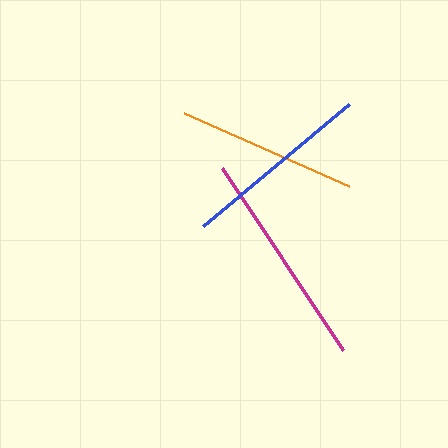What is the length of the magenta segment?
The magenta segment is approximately 219 pixels long.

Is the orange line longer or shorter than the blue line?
The blue line is longer than the orange line.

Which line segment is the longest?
The magenta line is the longest at approximately 219 pixels.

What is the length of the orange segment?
The orange segment is approximately 179 pixels long.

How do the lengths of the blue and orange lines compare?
The blue and orange lines are approximately the same length.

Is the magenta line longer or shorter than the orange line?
The magenta line is longer than the orange line.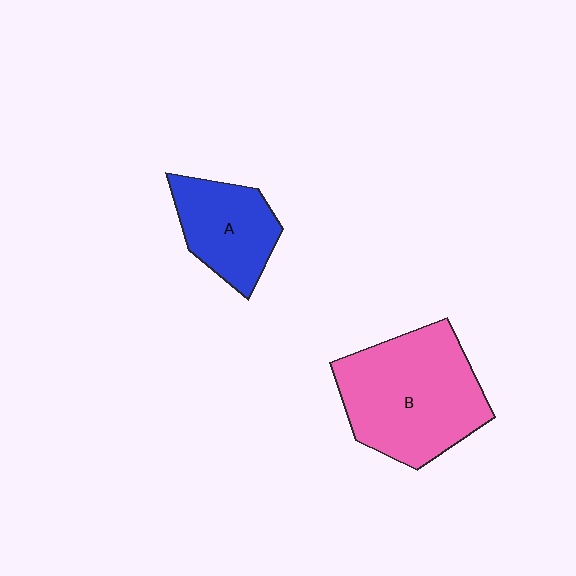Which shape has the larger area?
Shape B (pink).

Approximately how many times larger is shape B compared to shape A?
Approximately 1.8 times.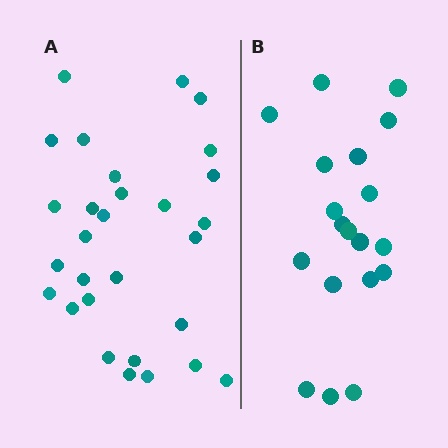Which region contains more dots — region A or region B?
Region A (the left region) has more dots.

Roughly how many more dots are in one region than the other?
Region A has roughly 10 or so more dots than region B.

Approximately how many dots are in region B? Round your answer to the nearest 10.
About 20 dots. (The exact count is 19, which rounds to 20.)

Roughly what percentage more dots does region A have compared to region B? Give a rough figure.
About 55% more.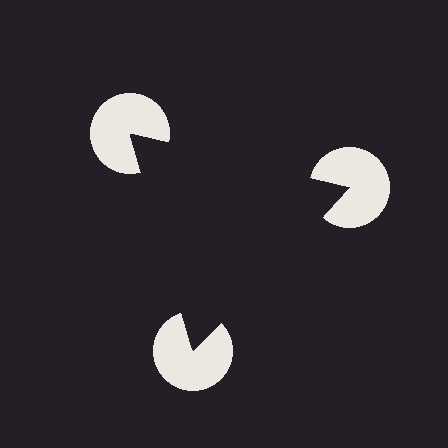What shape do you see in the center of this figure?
An illusory triangle — its edges are inferred from the aligned wedge cuts in the pac-man discs, not physically drawn.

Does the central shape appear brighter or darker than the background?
It typically appears slightly darker than the background, even though no actual brightness change is drawn.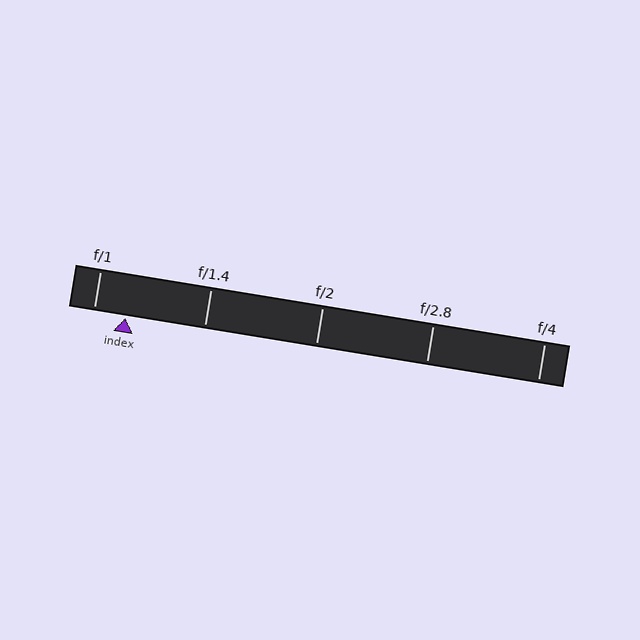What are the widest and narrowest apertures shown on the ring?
The widest aperture shown is f/1 and the narrowest is f/4.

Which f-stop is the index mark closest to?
The index mark is closest to f/1.